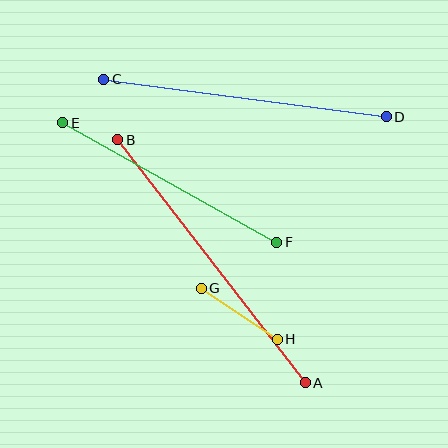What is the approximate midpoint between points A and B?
The midpoint is at approximately (212, 261) pixels.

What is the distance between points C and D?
The distance is approximately 285 pixels.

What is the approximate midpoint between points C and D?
The midpoint is at approximately (245, 98) pixels.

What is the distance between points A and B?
The distance is approximately 307 pixels.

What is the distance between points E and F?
The distance is approximately 245 pixels.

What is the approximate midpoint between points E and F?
The midpoint is at approximately (170, 183) pixels.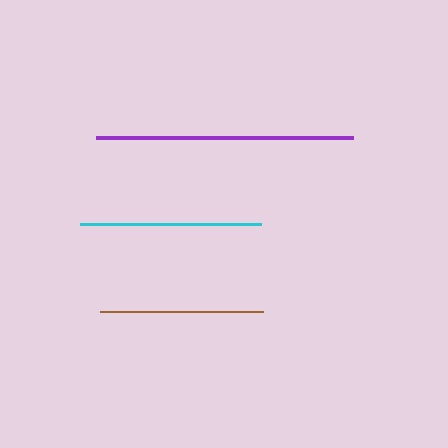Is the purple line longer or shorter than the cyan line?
The purple line is longer than the cyan line.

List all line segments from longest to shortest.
From longest to shortest: purple, cyan, brown.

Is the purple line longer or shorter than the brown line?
The purple line is longer than the brown line.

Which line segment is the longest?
The purple line is the longest at approximately 257 pixels.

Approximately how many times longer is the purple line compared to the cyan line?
The purple line is approximately 1.4 times the length of the cyan line.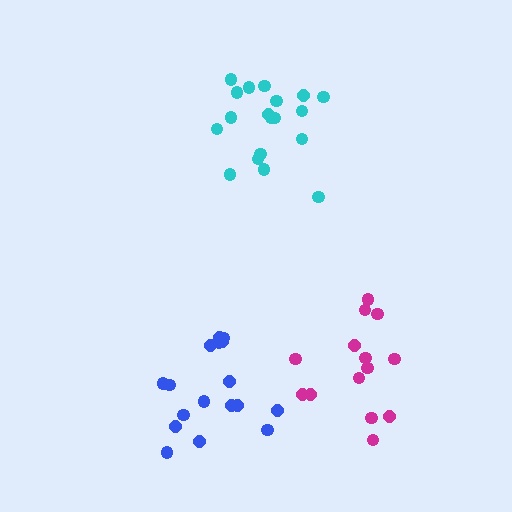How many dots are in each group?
Group 1: 14 dots, Group 2: 17 dots, Group 3: 19 dots (50 total).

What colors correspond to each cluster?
The clusters are colored: magenta, blue, cyan.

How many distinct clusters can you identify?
There are 3 distinct clusters.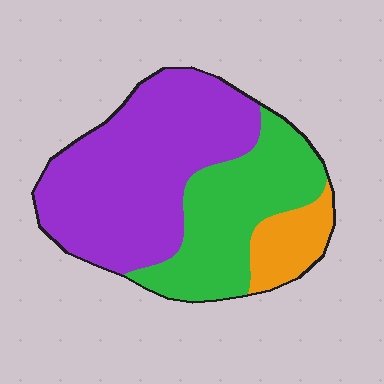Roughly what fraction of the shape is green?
Green covers about 35% of the shape.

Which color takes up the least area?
Orange, at roughly 10%.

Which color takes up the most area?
Purple, at roughly 55%.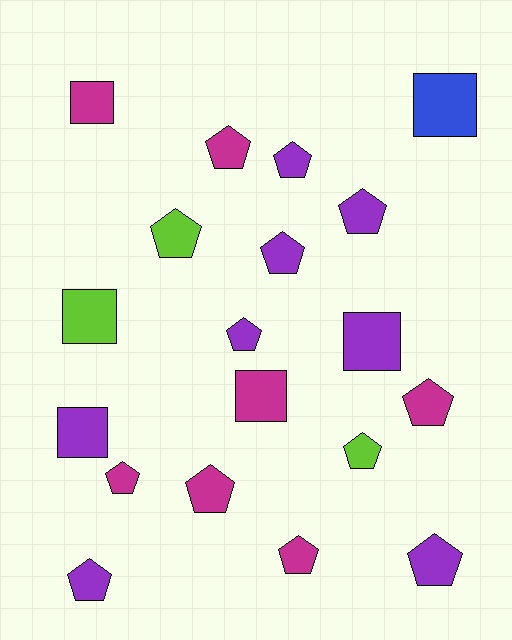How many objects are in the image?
There are 19 objects.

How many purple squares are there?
There are 2 purple squares.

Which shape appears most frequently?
Pentagon, with 13 objects.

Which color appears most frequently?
Purple, with 8 objects.